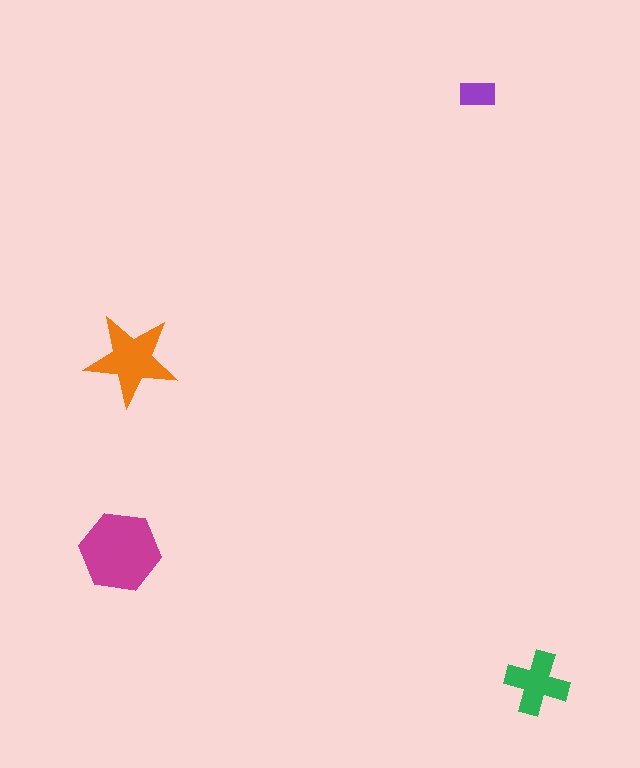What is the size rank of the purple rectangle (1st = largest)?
4th.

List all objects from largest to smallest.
The magenta hexagon, the orange star, the green cross, the purple rectangle.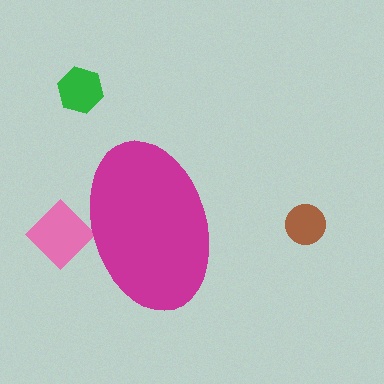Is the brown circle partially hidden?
No, the brown circle is fully visible.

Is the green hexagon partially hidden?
No, the green hexagon is fully visible.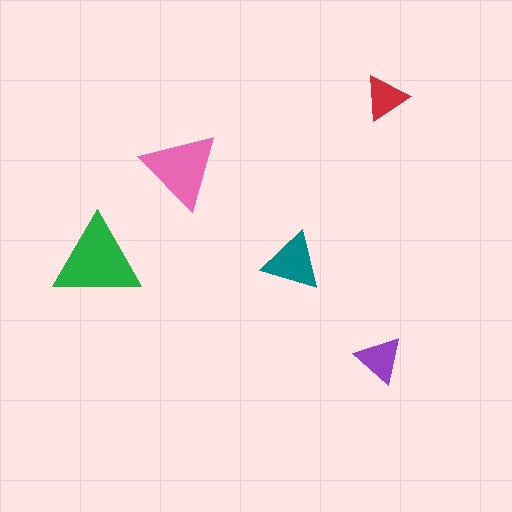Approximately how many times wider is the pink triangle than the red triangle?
About 1.5 times wider.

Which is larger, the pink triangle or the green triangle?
The green one.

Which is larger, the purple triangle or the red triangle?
The purple one.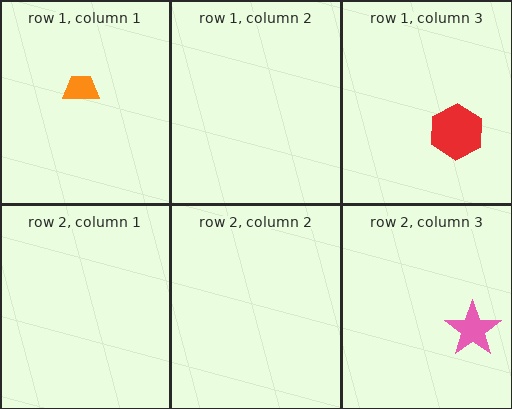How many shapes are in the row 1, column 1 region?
1.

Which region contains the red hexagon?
The row 1, column 3 region.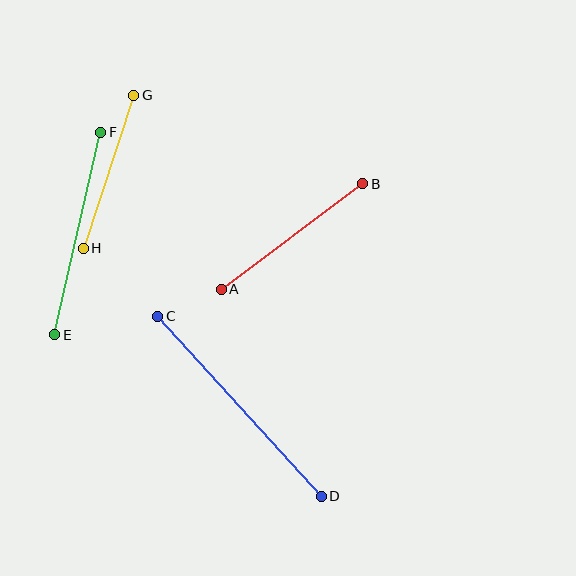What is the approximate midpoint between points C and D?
The midpoint is at approximately (239, 406) pixels.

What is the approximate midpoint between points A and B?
The midpoint is at approximately (292, 236) pixels.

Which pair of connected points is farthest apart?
Points C and D are farthest apart.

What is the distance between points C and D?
The distance is approximately 243 pixels.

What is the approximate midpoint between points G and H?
The midpoint is at approximately (109, 172) pixels.